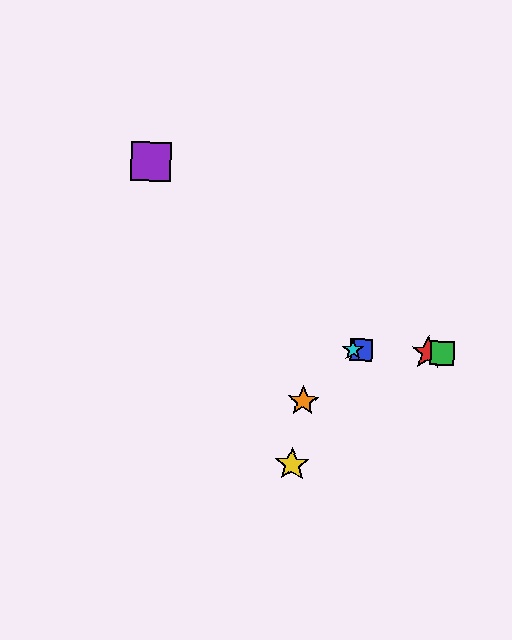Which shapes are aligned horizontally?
The red star, the blue square, the green square, the cyan star are aligned horizontally.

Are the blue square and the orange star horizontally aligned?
No, the blue square is at y≈350 and the orange star is at y≈401.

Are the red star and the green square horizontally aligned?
Yes, both are at y≈353.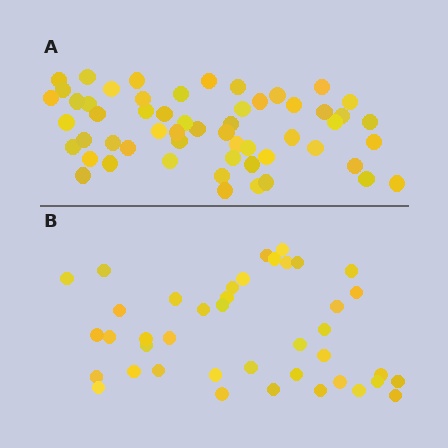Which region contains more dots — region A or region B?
Region A (the top region) has more dots.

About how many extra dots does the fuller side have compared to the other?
Region A has approximately 15 more dots than region B.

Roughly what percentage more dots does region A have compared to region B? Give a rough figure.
About 35% more.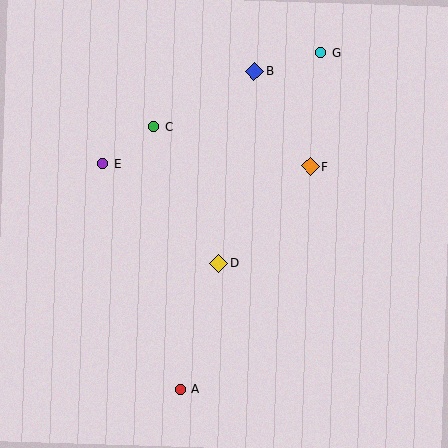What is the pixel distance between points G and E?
The distance between G and E is 245 pixels.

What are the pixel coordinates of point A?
Point A is at (180, 389).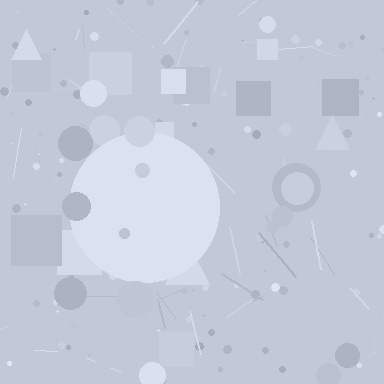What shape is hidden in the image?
A circle is hidden in the image.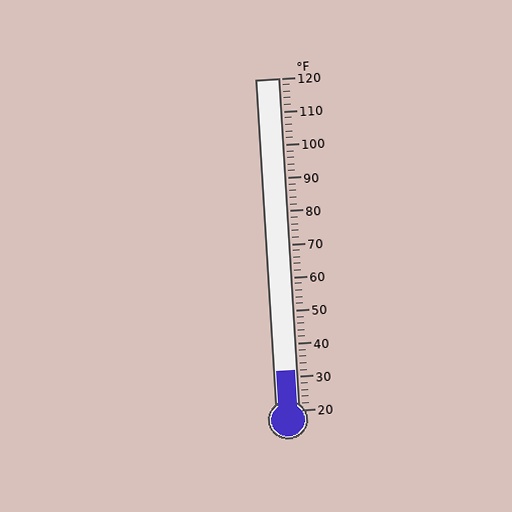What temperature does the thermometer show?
The thermometer shows approximately 32°F.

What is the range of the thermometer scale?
The thermometer scale ranges from 20°F to 120°F.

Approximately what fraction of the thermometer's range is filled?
The thermometer is filled to approximately 10% of its range.